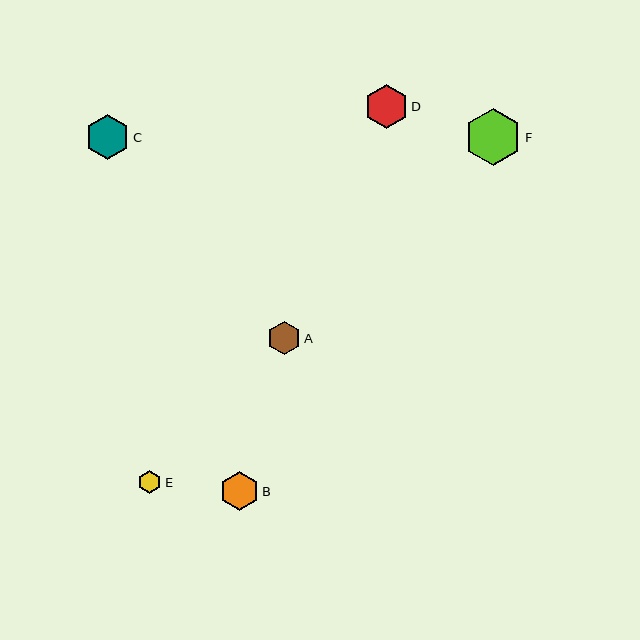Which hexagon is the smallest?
Hexagon E is the smallest with a size of approximately 23 pixels.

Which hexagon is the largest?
Hexagon F is the largest with a size of approximately 57 pixels.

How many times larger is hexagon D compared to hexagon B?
Hexagon D is approximately 1.1 times the size of hexagon B.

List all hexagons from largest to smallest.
From largest to smallest: F, C, D, B, A, E.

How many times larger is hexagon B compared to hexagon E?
Hexagon B is approximately 1.7 times the size of hexagon E.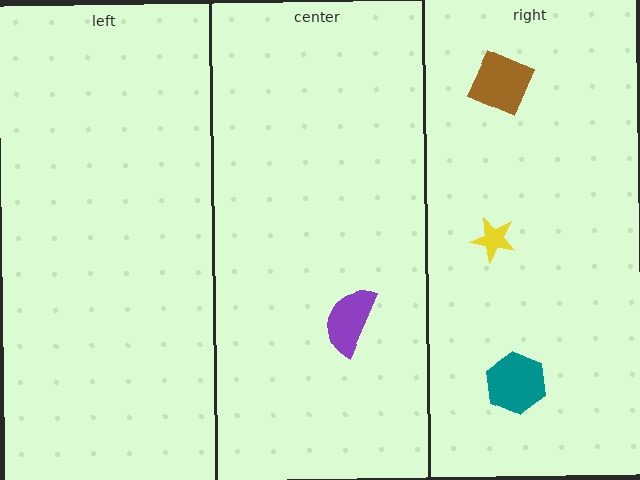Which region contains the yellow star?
The right region.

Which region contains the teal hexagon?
The right region.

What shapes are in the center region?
The purple semicircle.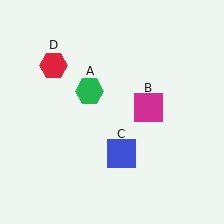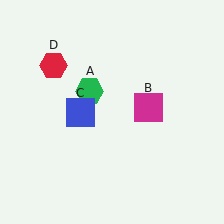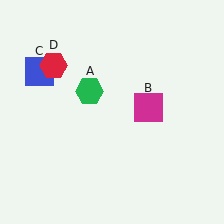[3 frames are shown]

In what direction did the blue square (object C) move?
The blue square (object C) moved up and to the left.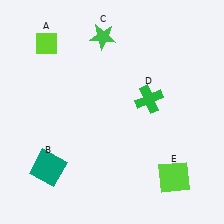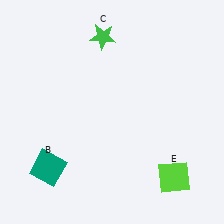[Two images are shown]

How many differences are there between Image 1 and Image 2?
There are 2 differences between the two images.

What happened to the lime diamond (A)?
The lime diamond (A) was removed in Image 2. It was in the top-left area of Image 1.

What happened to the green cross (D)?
The green cross (D) was removed in Image 2. It was in the top-right area of Image 1.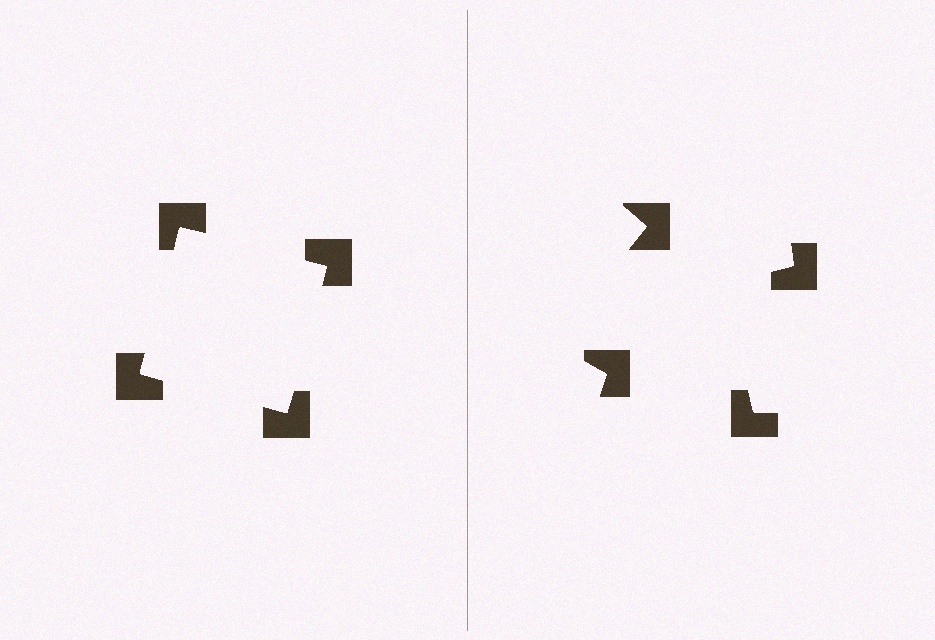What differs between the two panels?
The notched squares are positioned identically on both sides; only the wedge orientations differ. On the left they align to a square; on the right they are misaligned.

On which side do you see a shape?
An illusory square appears on the left side. On the right side the wedge cuts are rotated, so no coherent shape forms.